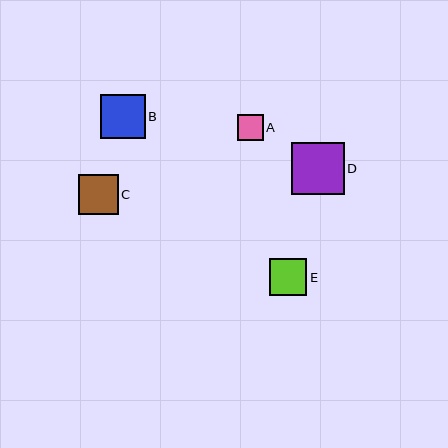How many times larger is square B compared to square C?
Square B is approximately 1.1 times the size of square C.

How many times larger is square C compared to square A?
Square C is approximately 1.5 times the size of square A.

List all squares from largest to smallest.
From largest to smallest: D, B, C, E, A.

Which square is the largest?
Square D is the largest with a size of approximately 52 pixels.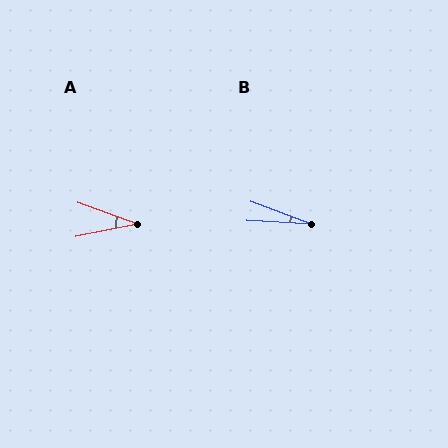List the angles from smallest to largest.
B (17°), A (31°).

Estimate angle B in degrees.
Approximately 17 degrees.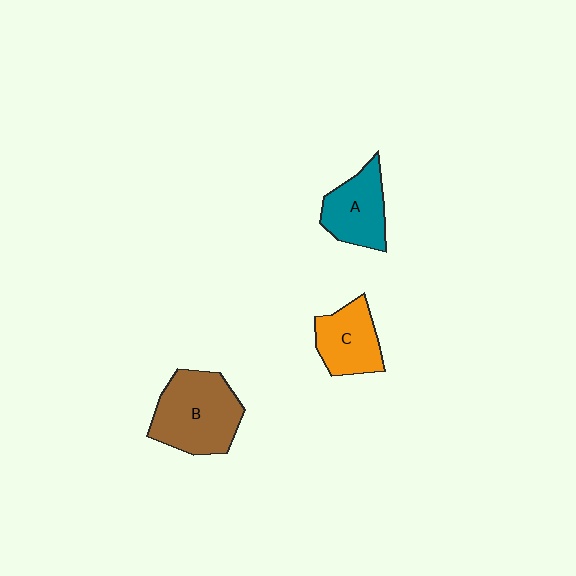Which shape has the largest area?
Shape B (brown).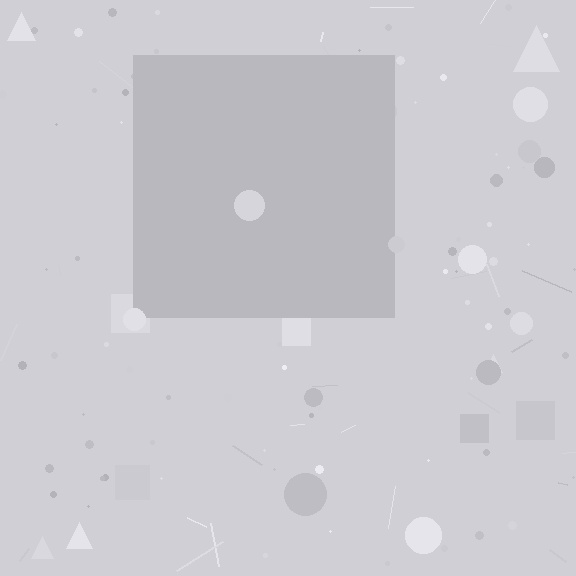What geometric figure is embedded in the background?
A square is embedded in the background.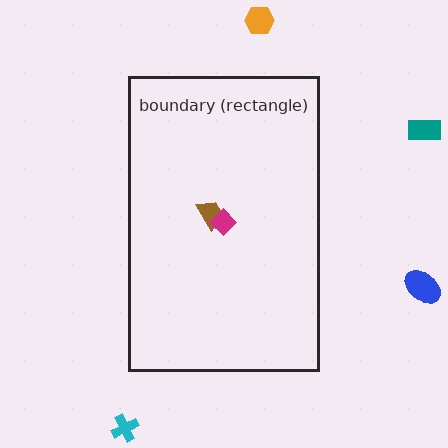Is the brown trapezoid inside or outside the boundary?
Inside.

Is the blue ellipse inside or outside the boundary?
Outside.